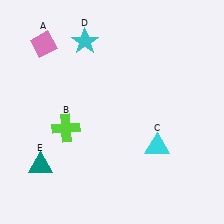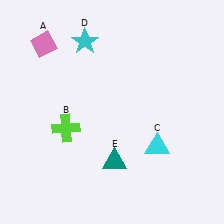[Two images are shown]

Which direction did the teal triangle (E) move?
The teal triangle (E) moved right.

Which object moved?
The teal triangle (E) moved right.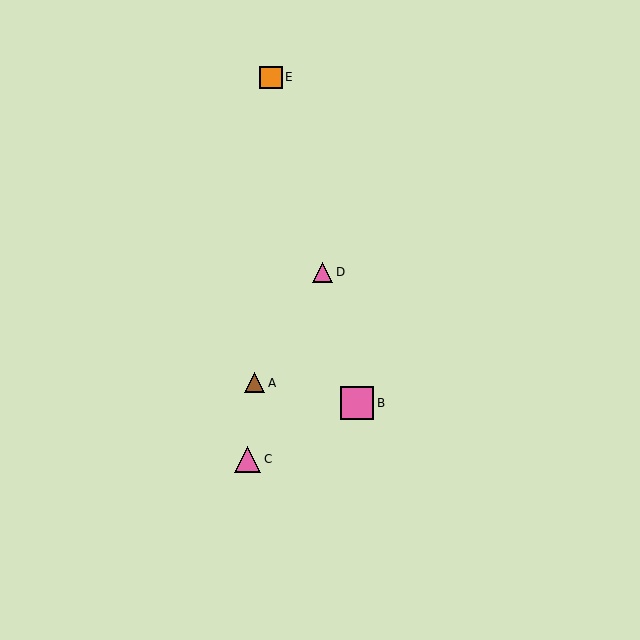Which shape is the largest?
The pink square (labeled B) is the largest.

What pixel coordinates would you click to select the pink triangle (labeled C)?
Click at (248, 459) to select the pink triangle C.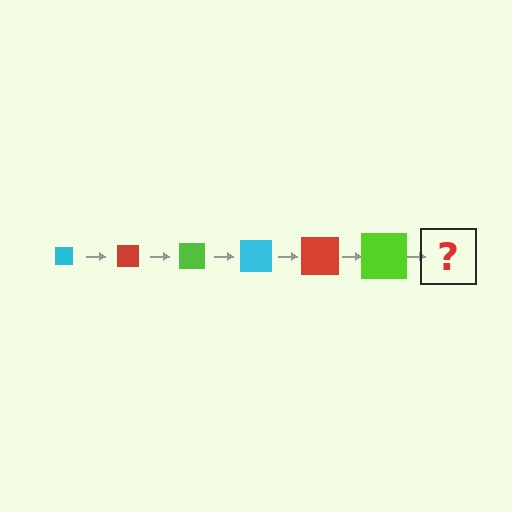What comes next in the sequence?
The next element should be a cyan square, larger than the previous one.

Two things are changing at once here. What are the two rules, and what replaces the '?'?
The two rules are that the square grows larger each step and the color cycles through cyan, red, and lime. The '?' should be a cyan square, larger than the previous one.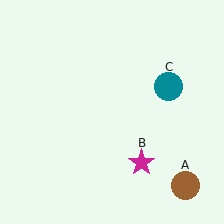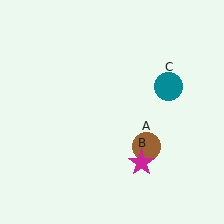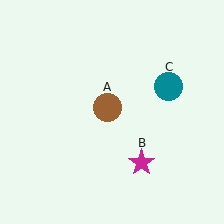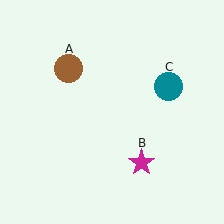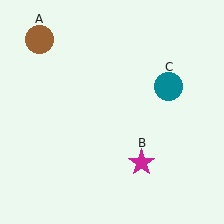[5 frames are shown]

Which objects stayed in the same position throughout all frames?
Magenta star (object B) and teal circle (object C) remained stationary.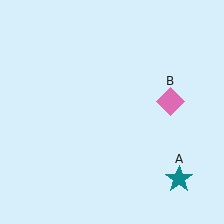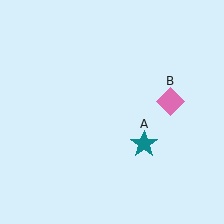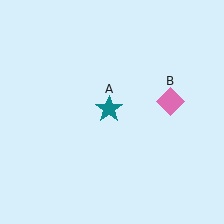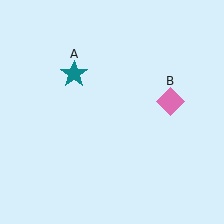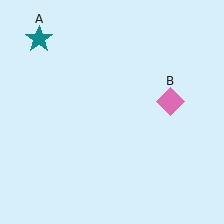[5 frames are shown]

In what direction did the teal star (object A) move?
The teal star (object A) moved up and to the left.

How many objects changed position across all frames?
1 object changed position: teal star (object A).